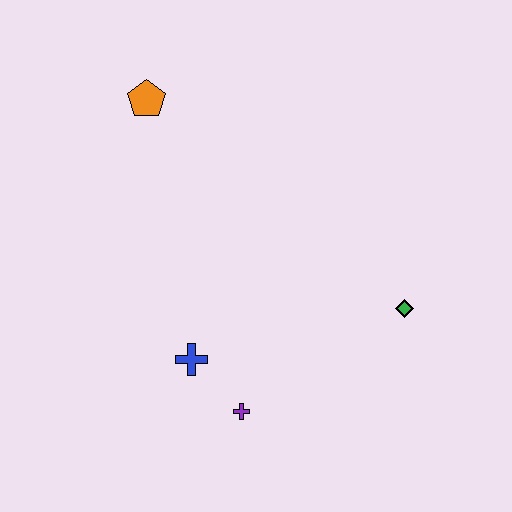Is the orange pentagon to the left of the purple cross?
Yes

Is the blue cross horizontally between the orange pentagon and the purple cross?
Yes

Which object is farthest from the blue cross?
The orange pentagon is farthest from the blue cross.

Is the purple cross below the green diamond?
Yes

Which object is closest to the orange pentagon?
The blue cross is closest to the orange pentagon.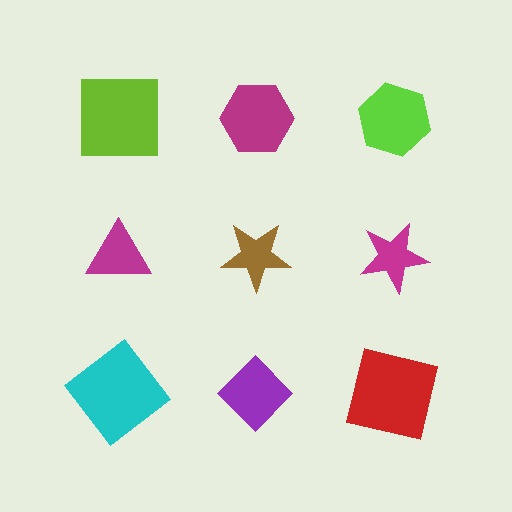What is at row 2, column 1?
A magenta triangle.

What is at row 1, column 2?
A magenta hexagon.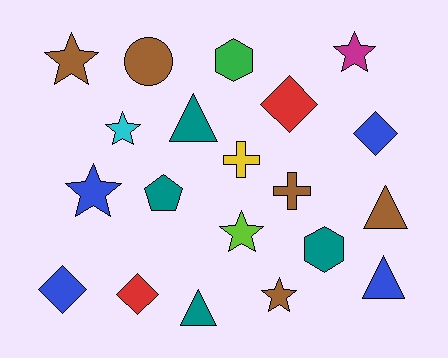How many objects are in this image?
There are 20 objects.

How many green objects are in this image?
There is 1 green object.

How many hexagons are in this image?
There are 2 hexagons.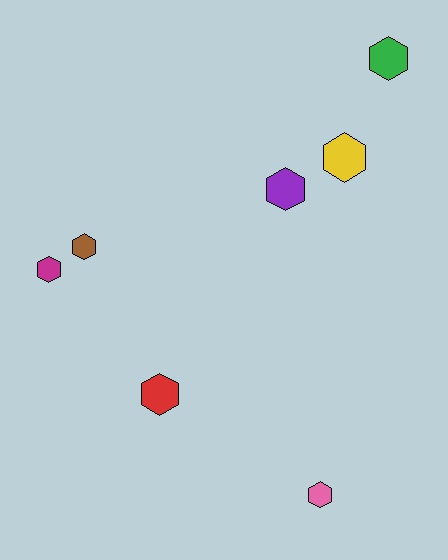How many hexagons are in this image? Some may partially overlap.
There are 7 hexagons.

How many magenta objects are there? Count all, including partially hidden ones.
There is 1 magenta object.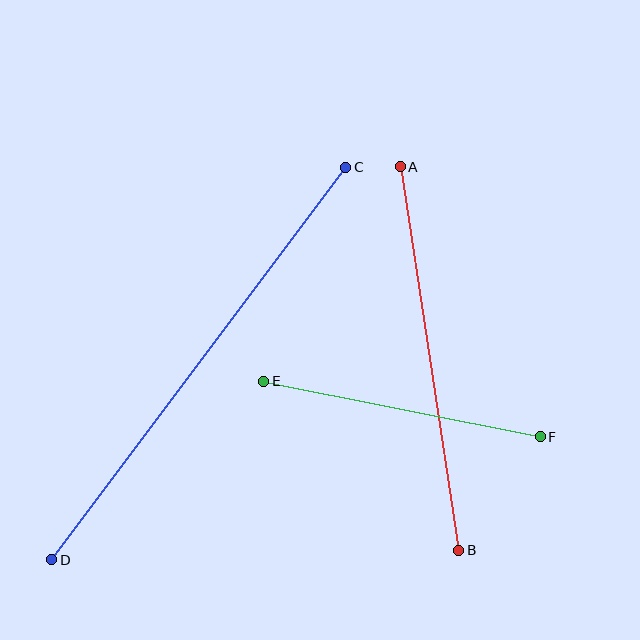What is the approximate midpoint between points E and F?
The midpoint is at approximately (402, 409) pixels.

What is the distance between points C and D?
The distance is approximately 491 pixels.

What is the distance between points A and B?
The distance is approximately 388 pixels.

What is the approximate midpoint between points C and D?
The midpoint is at approximately (199, 364) pixels.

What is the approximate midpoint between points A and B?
The midpoint is at approximately (429, 358) pixels.